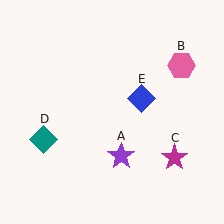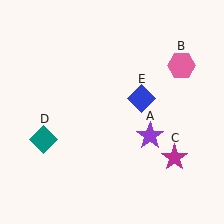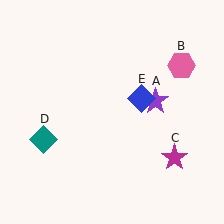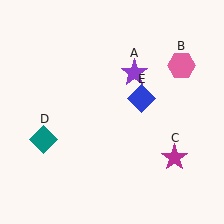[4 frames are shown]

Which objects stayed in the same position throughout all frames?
Pink hexagon (object B) and magenta star (object C) and teal diamond (object D) and blue diamond (object E) remained stationary.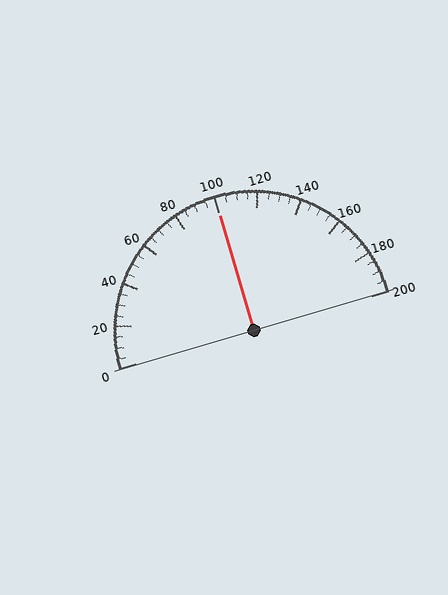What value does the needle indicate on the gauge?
The needle indicates approximately 100.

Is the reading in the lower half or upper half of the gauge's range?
The reading is in the upper half of the range (0 to 200).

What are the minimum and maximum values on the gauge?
The gauge ranges from 0 to 200.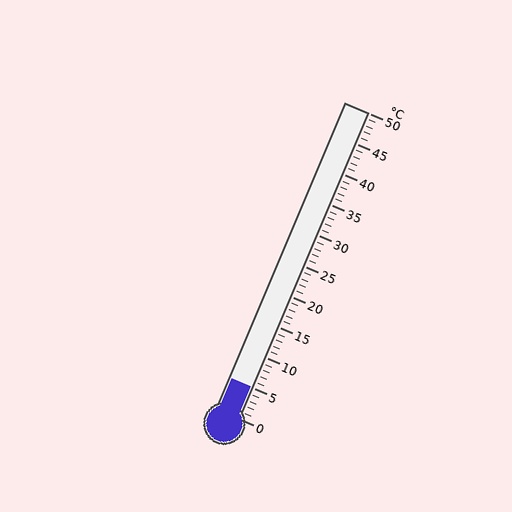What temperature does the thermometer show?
The thermometer shows approximately 5°C.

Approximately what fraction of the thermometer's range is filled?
The thermometer is filled to approximately 10% of its range.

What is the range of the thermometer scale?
The thermometer scale ranges from 0°C to 50°C.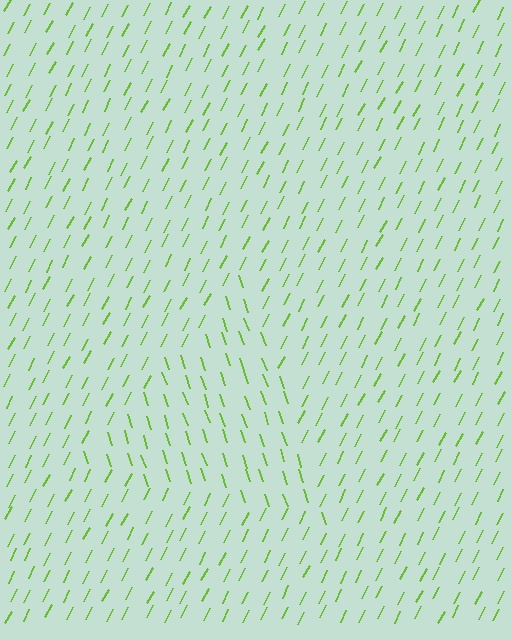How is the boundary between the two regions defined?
The boundary is defined purely by a change in line orientation (approximately 45 degrees difference). All lines are the same color and thickness.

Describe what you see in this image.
The image is filled with small lime line segments. A triangle region in the image has lines oriented differently from the surrounding lines, creating a visible texture boundary.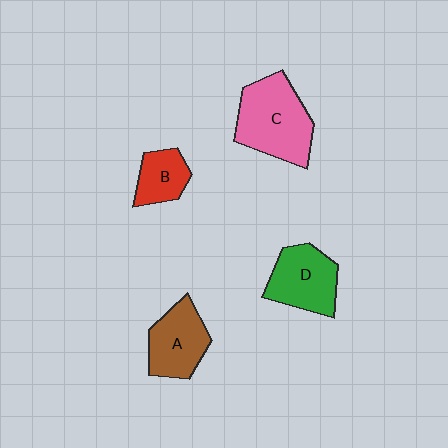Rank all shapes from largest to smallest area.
From largest to smallest: C (pink), D (green), A (brown), B (red).